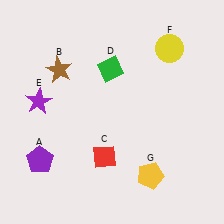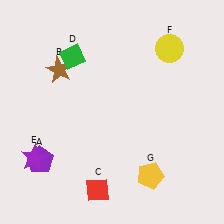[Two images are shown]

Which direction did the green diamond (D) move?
The green diamond (D) moved left.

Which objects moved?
The objects that moved are: the red diamond (C), the green diamond (D), the purple star (E).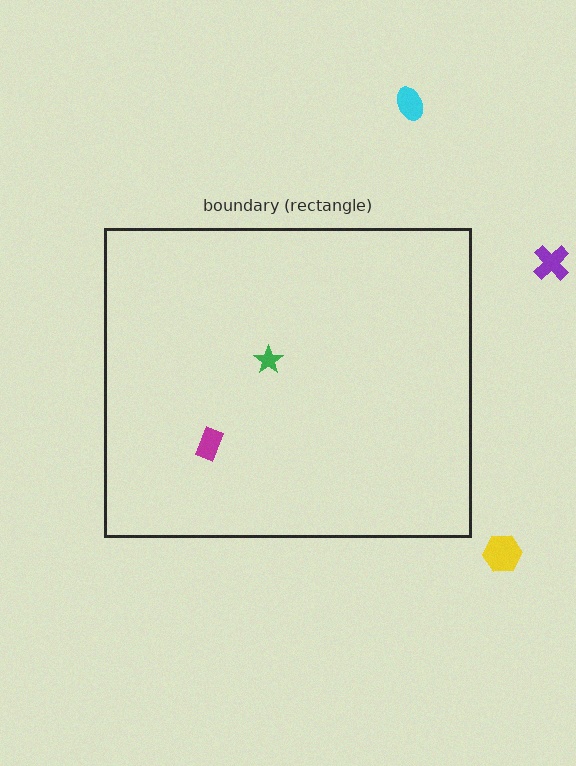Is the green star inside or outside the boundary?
Inside.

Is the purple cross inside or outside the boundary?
Outside.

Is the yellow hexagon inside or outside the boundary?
Outside.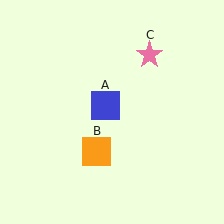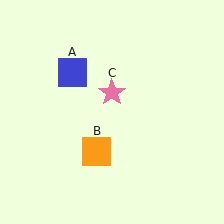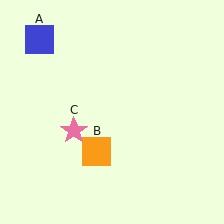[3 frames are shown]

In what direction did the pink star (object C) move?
The pink star (object C) moved down and to the left.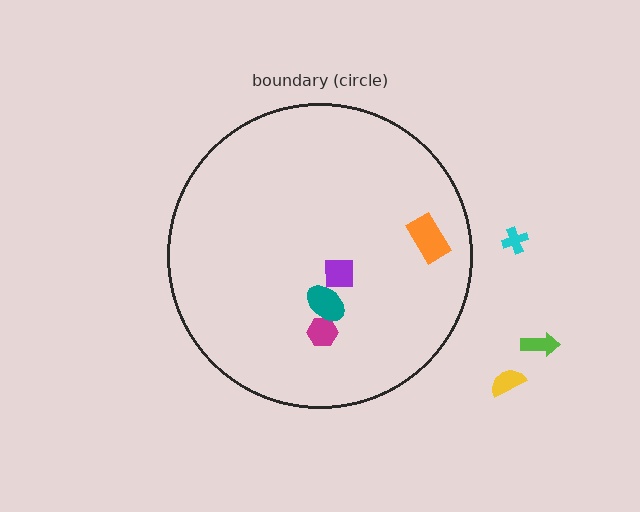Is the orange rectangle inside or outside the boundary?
Inside.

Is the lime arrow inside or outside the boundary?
Outside.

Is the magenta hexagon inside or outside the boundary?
Inside.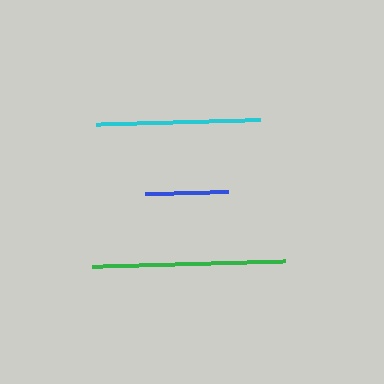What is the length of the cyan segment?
The cyan segment is approximately 164 pixels long.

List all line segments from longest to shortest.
From longest to shortest: green, cyan, blue.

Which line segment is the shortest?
The blue line is the shortest at approximately 83 pixels.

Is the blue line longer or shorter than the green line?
The green line is longer than the blue line.